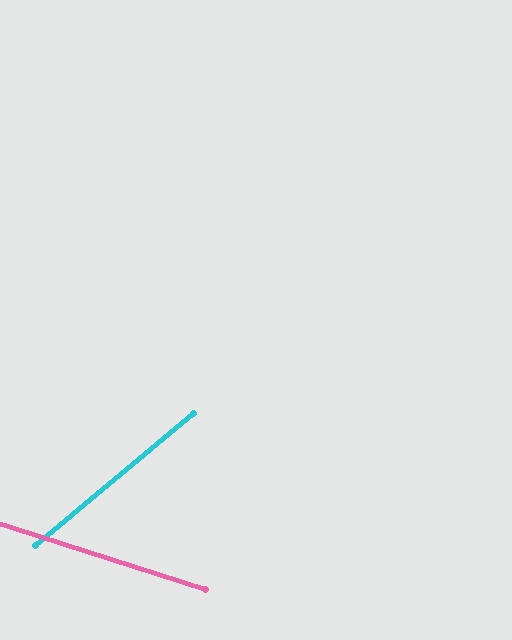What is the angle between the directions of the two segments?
Approximately 57 degrees.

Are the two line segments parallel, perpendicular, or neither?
Neither parallel nor perpendicular — they differ by about 57°.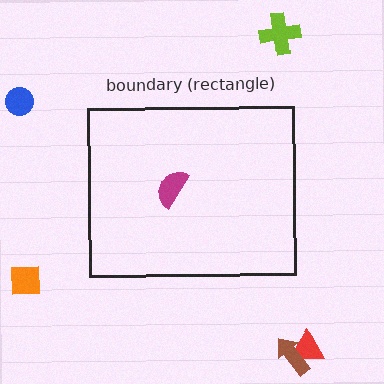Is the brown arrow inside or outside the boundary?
Outside.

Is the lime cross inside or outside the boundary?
Outside.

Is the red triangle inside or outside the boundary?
Outside.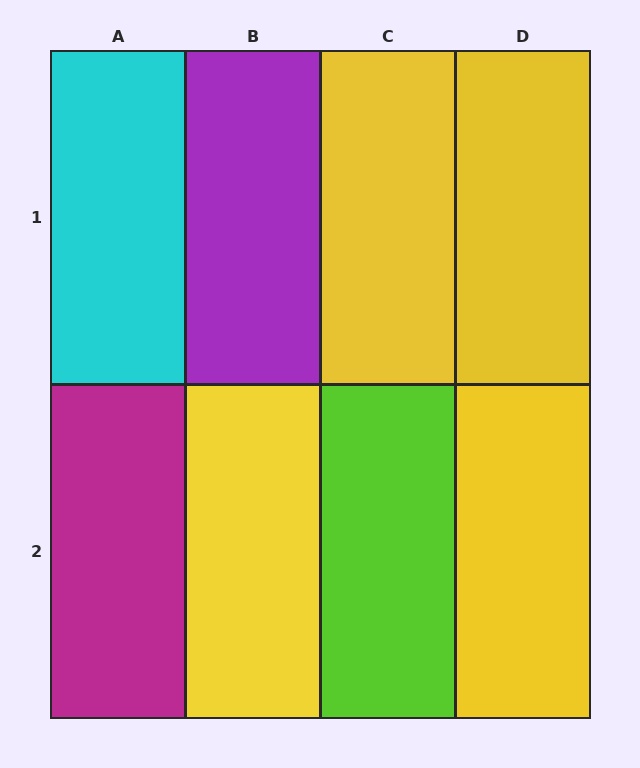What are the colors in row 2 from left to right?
Magenta, yellow, lime, yellow.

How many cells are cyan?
1 cell is cyan.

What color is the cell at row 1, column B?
Purple.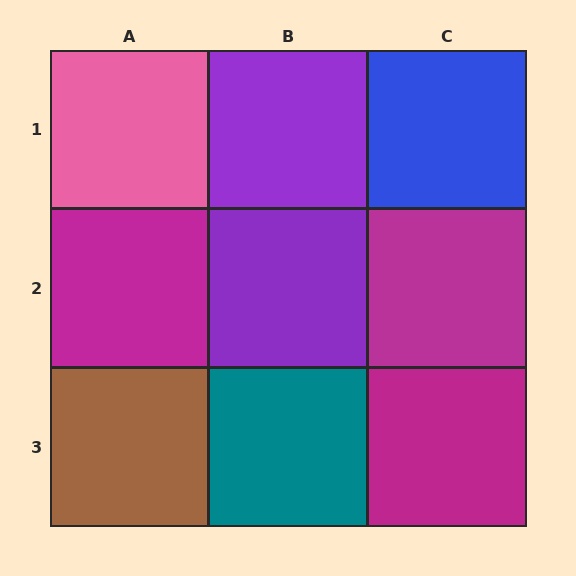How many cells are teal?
1 cell is teal.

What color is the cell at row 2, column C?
Magenta.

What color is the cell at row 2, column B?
Purple.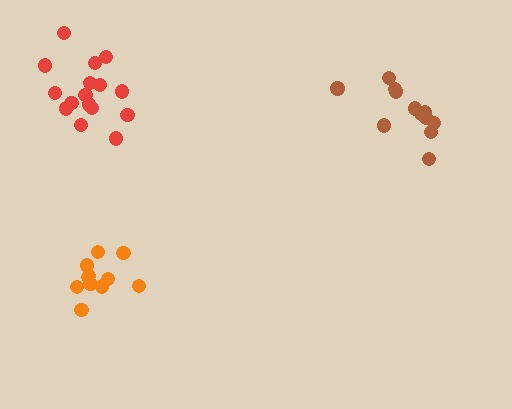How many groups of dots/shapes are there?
There are 3 groups.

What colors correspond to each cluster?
The clusters are colored: red, brown, orange.